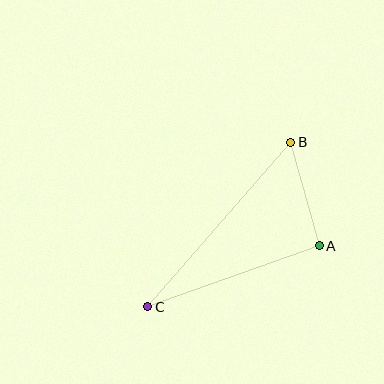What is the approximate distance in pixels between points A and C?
The distance between A and C is approximately 182 pixels.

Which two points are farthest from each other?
Points B and C are farthest from each other.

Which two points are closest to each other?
Points A and B are closest to each other.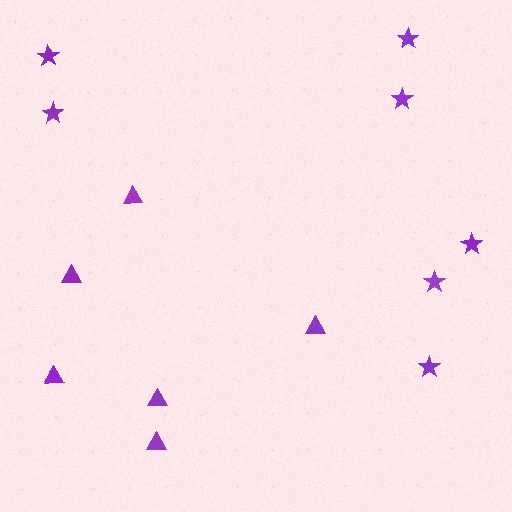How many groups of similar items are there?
There are 2 groups: one group of triangles (6) and one group of stars (7).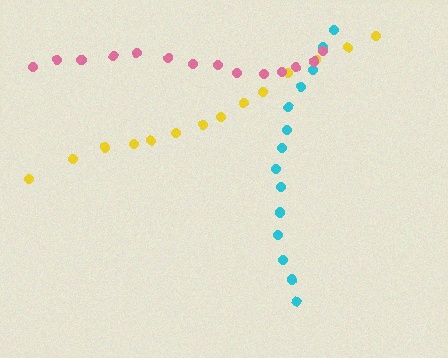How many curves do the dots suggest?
There are 3 distinct paths.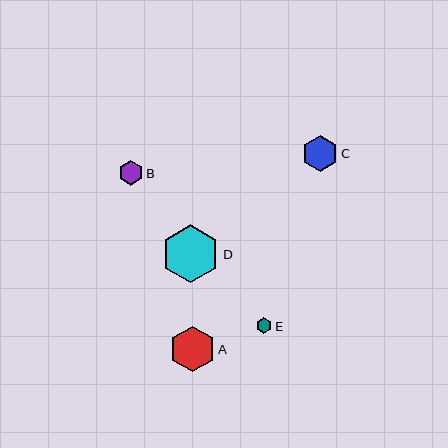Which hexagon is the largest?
Hexagon D is the largest with a size of approximately 58 pixels.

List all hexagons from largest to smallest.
From largest to smallest: D, A, C, B, E.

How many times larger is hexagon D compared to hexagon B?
Hexagon D is approximately 2.4 times the size of hexagon B.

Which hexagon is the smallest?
Hexagon E is the smallest with a size of approximately 15 pixels.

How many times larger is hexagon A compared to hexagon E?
Hexagon A is approximately 3.0 times the size of hexagon E.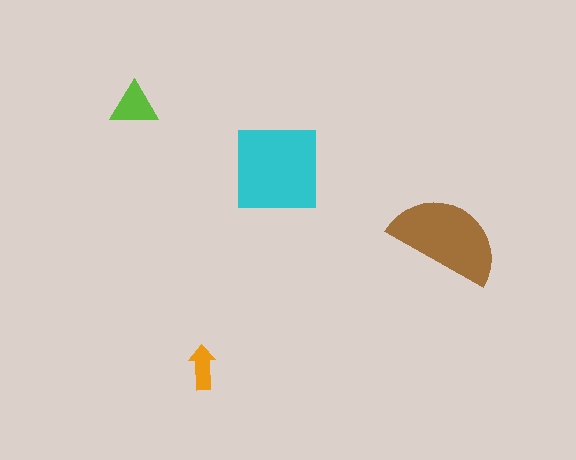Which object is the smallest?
The orange arrow.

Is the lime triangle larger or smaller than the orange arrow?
Larger.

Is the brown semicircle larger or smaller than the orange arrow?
Larger.